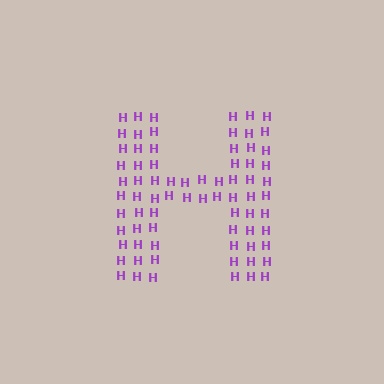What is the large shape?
The large shape is the letter H.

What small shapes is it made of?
It is made of small letter H's.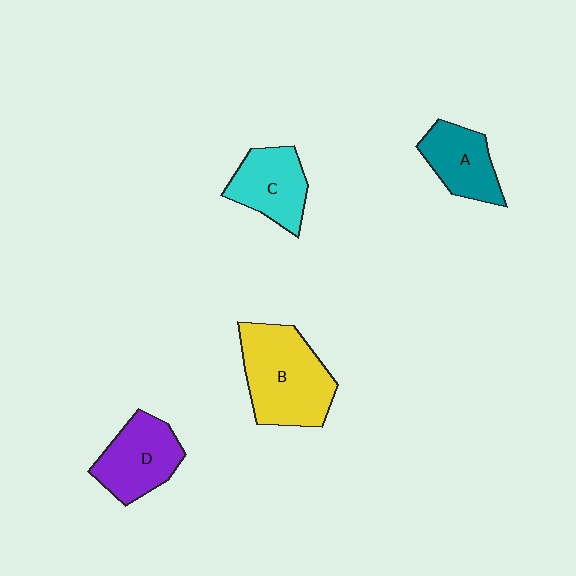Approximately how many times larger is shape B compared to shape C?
Approximately 1.6 times.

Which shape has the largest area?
Shape B (yellow).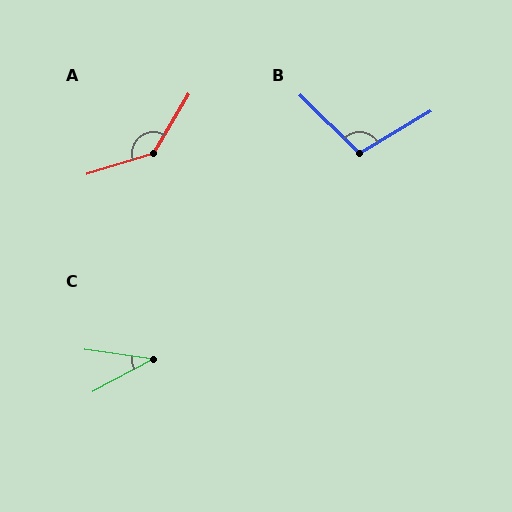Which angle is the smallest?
C, at approximately 36 degrees.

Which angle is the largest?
A, at approximately 138 degrees.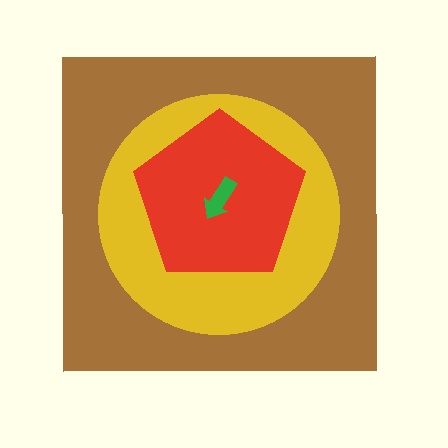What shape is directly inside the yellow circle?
The red pentagon.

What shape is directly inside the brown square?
The yellow circle.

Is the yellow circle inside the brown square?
Yes.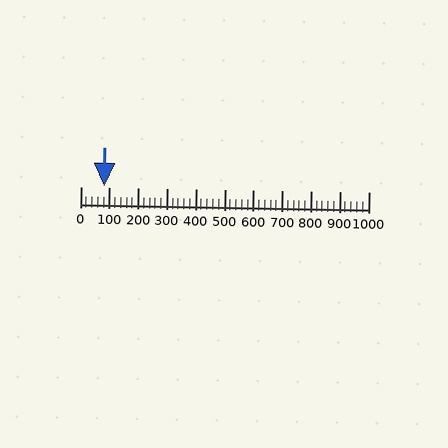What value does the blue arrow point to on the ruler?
The blue arrow points to approximately 80.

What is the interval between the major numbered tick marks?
The major tick marks are spaced 100 units apart.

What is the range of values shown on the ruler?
The ruler shows values from 0 to 1000.